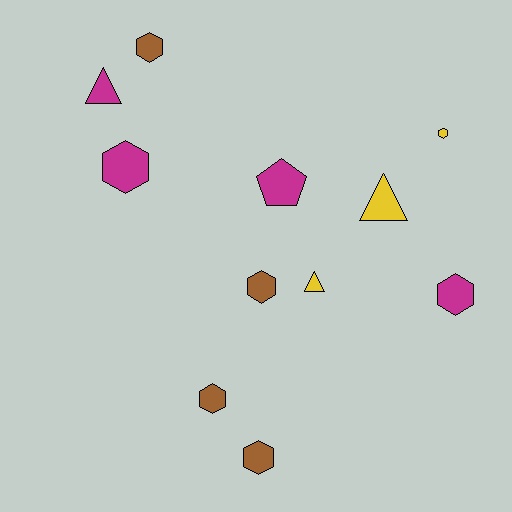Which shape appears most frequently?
Hexagon, with 7 objects.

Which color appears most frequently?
Brown, with 4 objects.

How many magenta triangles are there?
There is 1 magenta triangle.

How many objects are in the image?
There are 11 objects.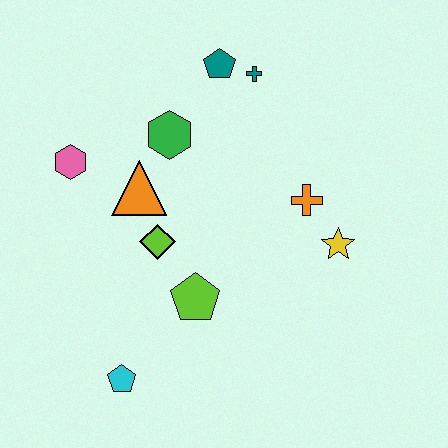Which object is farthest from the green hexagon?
The cyan pentagon is farthest from the green hexagon.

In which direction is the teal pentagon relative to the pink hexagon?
The teal pentagon is to the right of the pink hexagon.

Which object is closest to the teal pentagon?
The teal cross is closest to the teal pentagon.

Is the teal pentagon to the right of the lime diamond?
Yes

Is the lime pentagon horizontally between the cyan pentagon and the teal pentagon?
Yes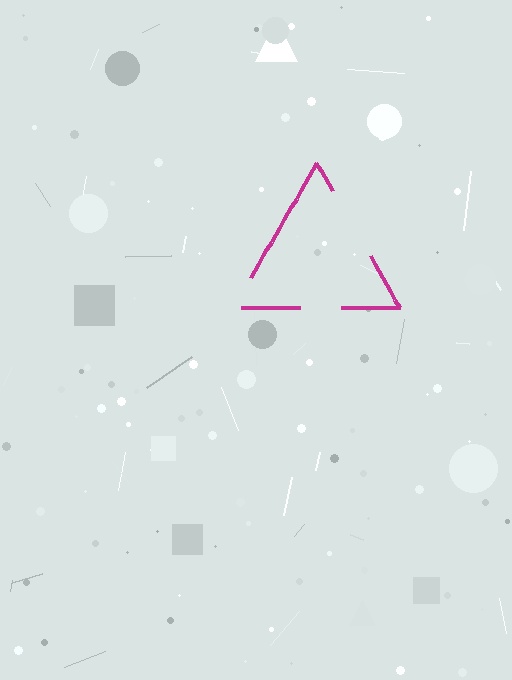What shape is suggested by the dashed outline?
The dashed outline suggests a triangle.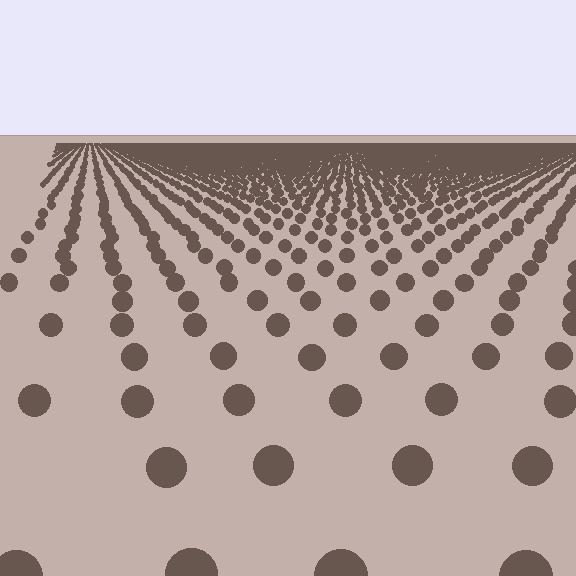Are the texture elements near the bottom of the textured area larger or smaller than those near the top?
Larger. Near the bottom, elements are closer to the viewer and appear at a bigger on-screen size.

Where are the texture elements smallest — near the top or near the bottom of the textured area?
Near the top.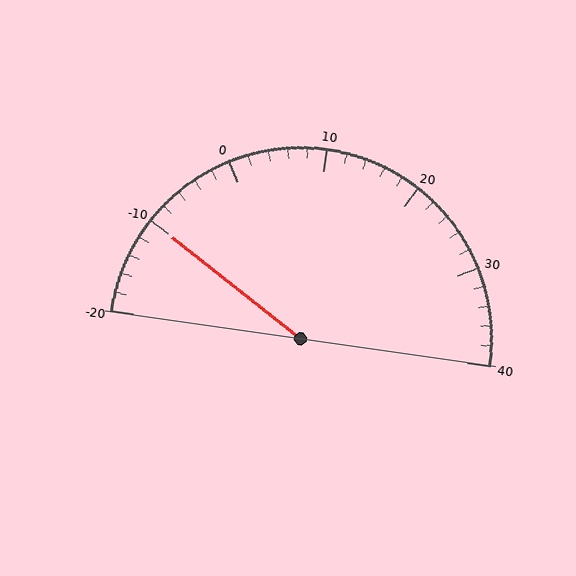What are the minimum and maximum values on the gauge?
The gauge ranges from -20 to 40.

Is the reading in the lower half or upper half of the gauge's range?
The reading is in the lower half of the range (-20 to 40).